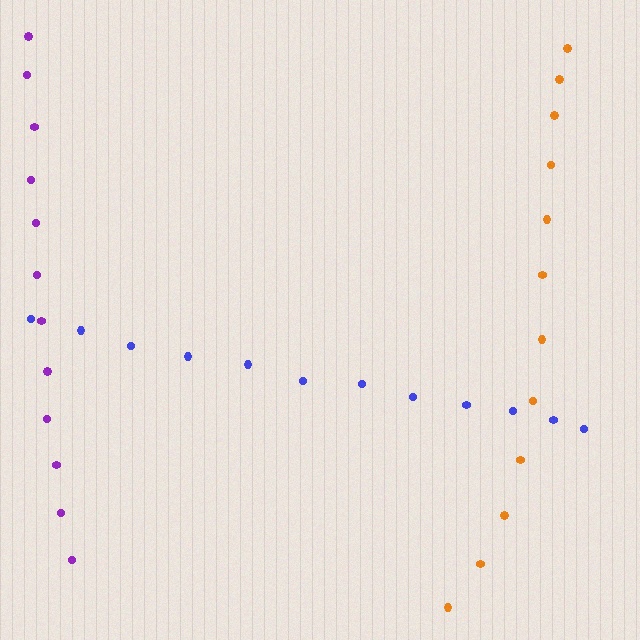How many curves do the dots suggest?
There are 3 distinct paths.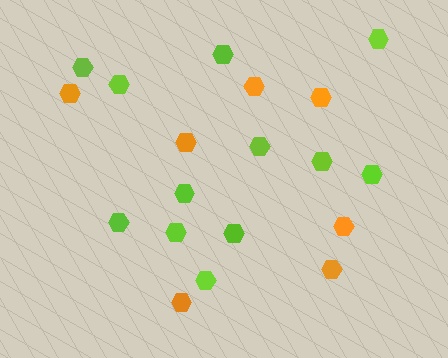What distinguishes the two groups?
There are 2 groups: one group of orange hexagons (7) and one group of lime hexagons (12).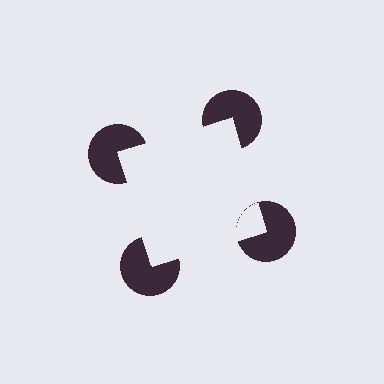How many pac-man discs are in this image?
There are 4 — one at each vertex of the illusory square.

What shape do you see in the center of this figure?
An illusory square — its edges are inferred from the aligned wedge cuts in the pac-man discs, not physically drawn.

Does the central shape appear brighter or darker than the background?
It typically appears slightly brighter than the background, even though no actual brightness change is drawn.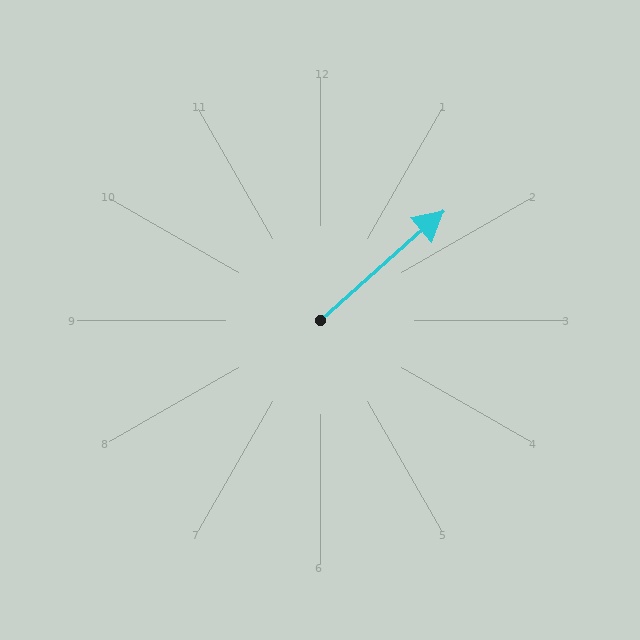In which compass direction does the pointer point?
Northeast.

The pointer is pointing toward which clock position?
Roughly 2 o'clock.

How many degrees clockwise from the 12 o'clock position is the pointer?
Approximately 48 degrees.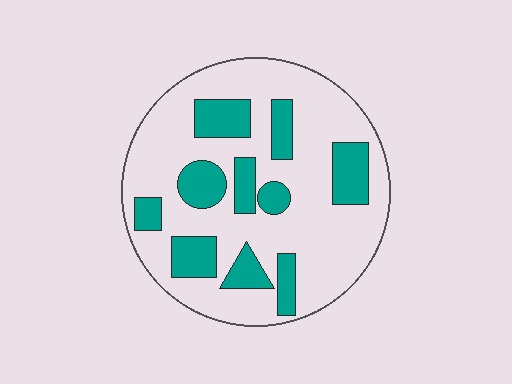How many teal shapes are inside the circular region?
10.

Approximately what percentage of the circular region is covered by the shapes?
Approximately 25%.